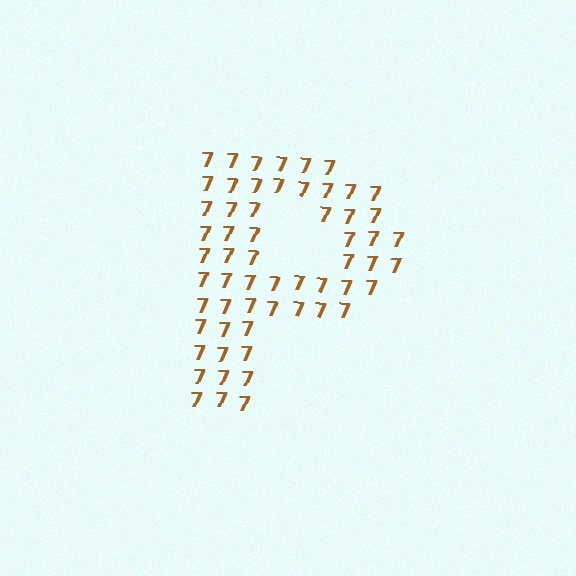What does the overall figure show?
The overall figure shows the letter P.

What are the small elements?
The small elements are digit 7's.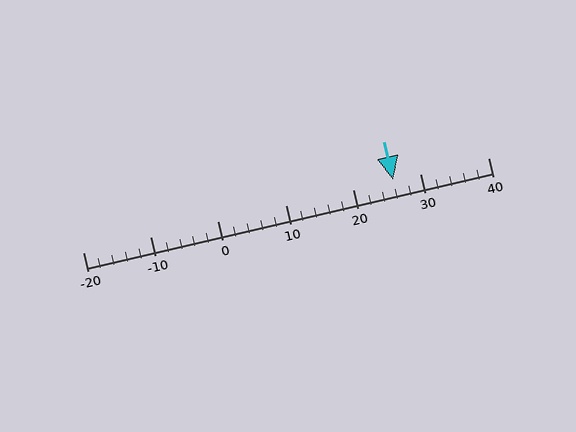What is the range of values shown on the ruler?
The ruler shows values from -20 to 40.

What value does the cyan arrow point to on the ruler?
The cyan arrow points to approximately 26.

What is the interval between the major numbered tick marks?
The major tick marks are spaced 10 units apart.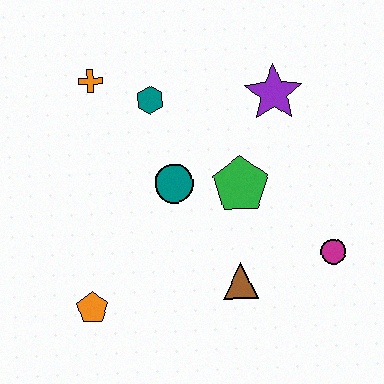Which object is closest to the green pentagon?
The teal circle is closest to the green pentagon.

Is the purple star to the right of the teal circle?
Yes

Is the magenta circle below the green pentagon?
Yes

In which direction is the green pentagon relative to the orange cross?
The green pentagon is to the right of the orange cross.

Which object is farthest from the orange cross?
The magenta circle is farthest from the orange cross.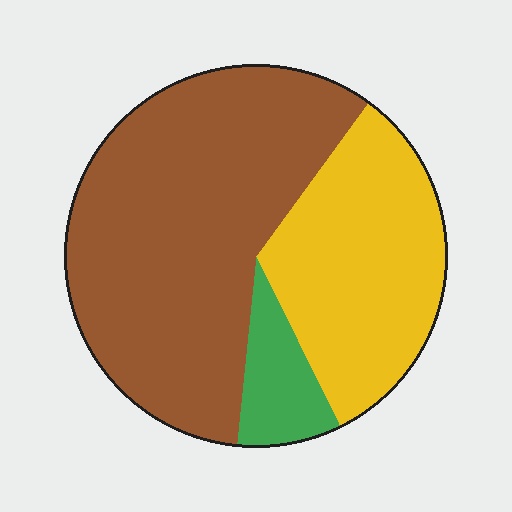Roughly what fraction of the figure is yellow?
Yellow takes up about one third (1/3) of the figure.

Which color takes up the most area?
Brown, at roughly 60%.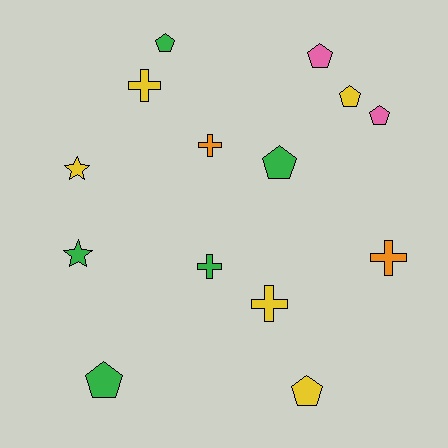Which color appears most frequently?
Green, with 5 objects.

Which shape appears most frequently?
Pentagon, with 7 objects.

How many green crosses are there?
There is 1 green cross.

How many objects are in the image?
There are 14 objects.